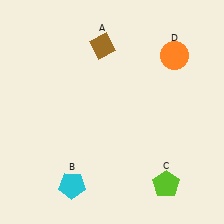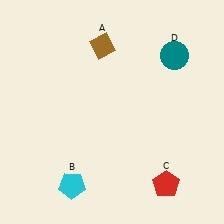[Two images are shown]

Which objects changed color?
C changed from lime to red. D changed from orange to teal.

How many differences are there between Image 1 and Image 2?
There are 2 differences between the two images.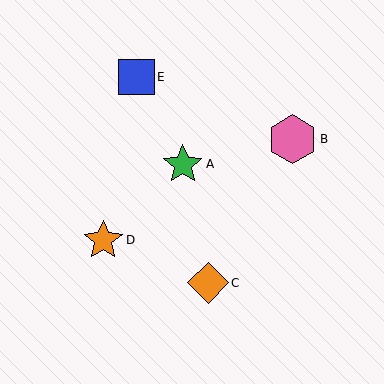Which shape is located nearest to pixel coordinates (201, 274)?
The orange diamond (labeled C) at (208, 283) is nearest to that location.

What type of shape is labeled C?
Shape C is an orange diamond.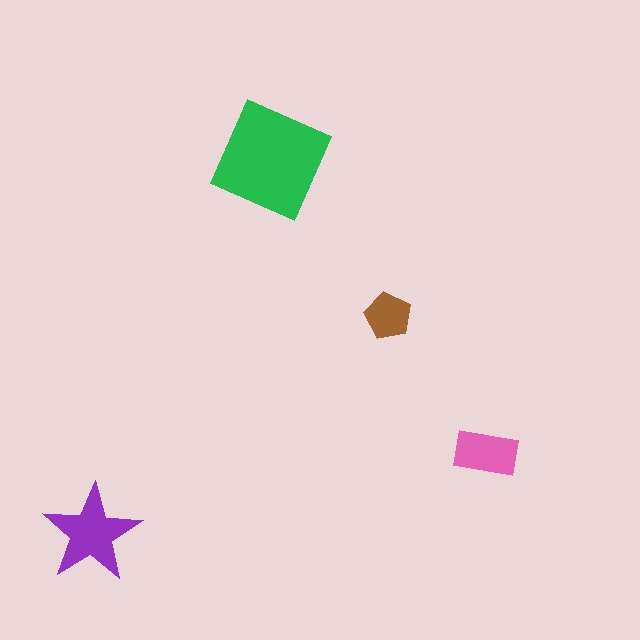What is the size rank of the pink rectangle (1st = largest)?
3rd.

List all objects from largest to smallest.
The green diamond, the purple star, the pink rectangle, the brown pentagon.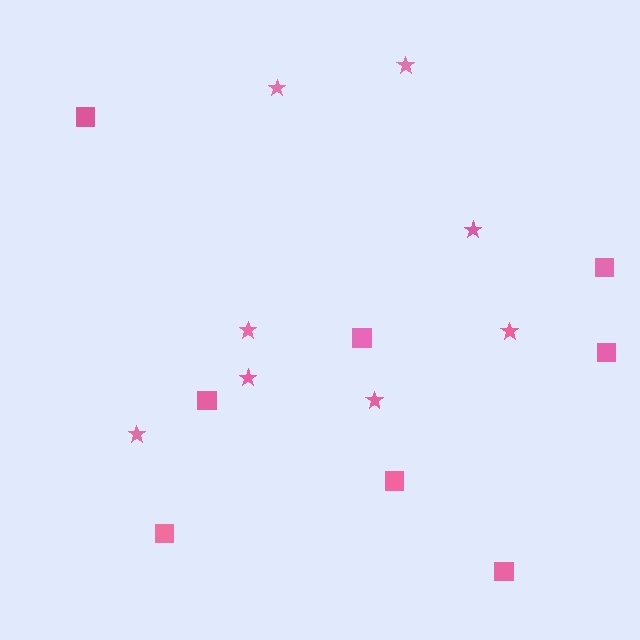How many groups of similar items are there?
There are 2 groups: one group of squares (8) and one group of stars (8).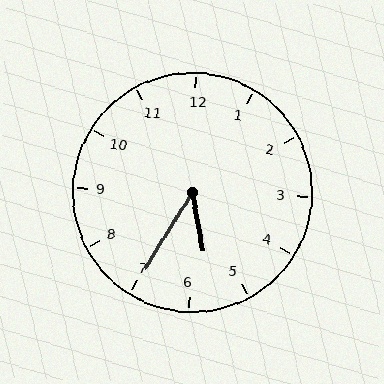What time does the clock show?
5:35.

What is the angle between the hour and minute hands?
Approximately 42 degrees.